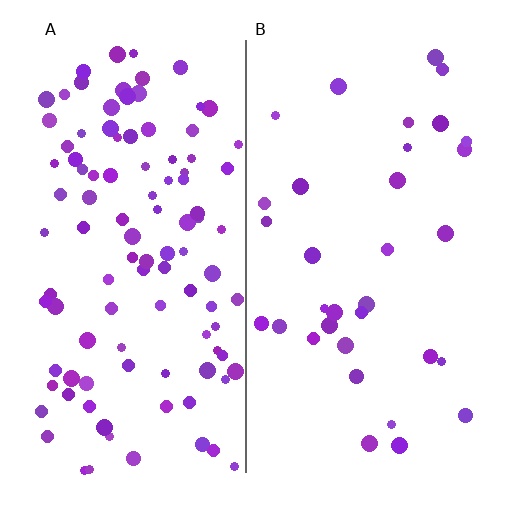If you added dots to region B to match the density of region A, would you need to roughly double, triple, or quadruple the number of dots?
Approximately triple.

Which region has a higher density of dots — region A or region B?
A (the left).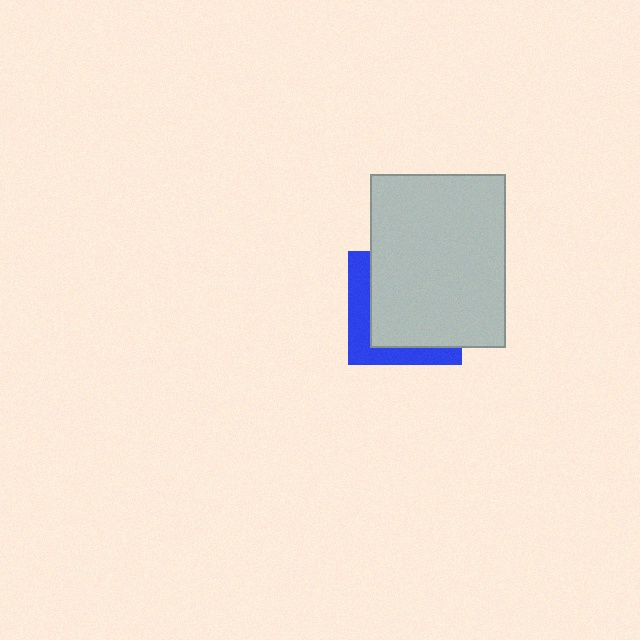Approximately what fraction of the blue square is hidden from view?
Roughly 68% of the blue square is hidden behind the light gray rectangle.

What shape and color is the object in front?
The object in front is a light gray rectangle.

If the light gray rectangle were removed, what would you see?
You would see the complete blue square.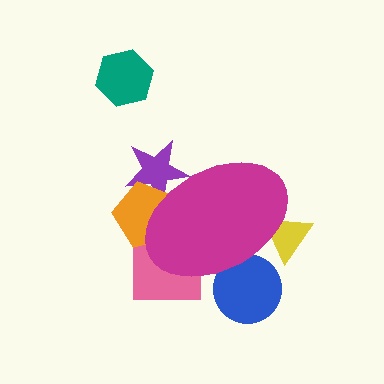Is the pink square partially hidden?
Yes, the pink square is partially hidden behind the magenta ellipse.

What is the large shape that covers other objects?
A magenta ellipse.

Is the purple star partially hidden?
Yes, the purple star is partially hidden behind the magenta ellipse.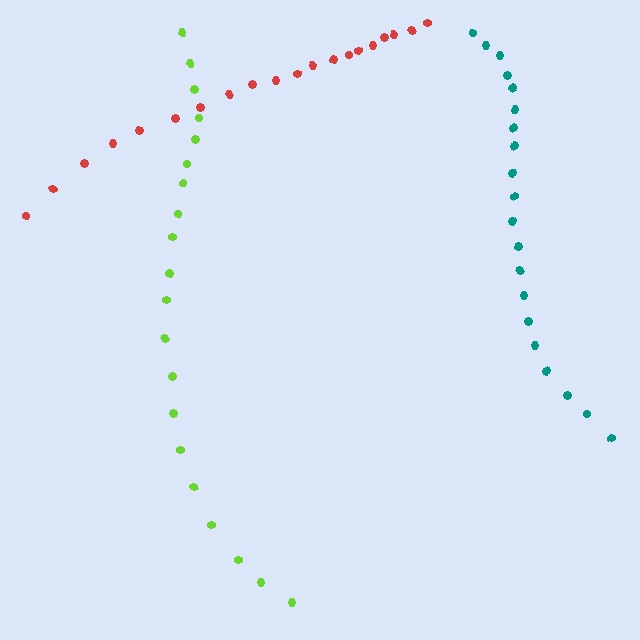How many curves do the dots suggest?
There are 3 distinct paths.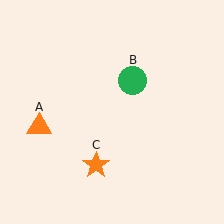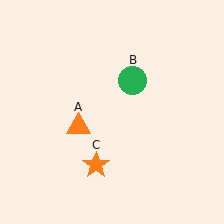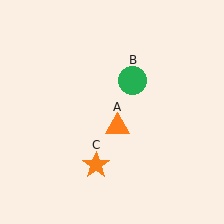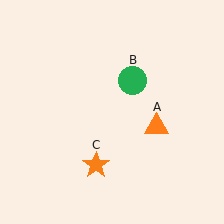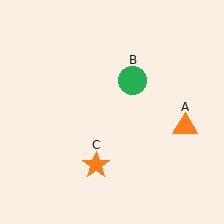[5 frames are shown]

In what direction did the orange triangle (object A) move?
The orange triangle (object A) moved right.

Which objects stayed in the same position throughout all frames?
Green circle (object B) and orange star (object C) remained stationary.